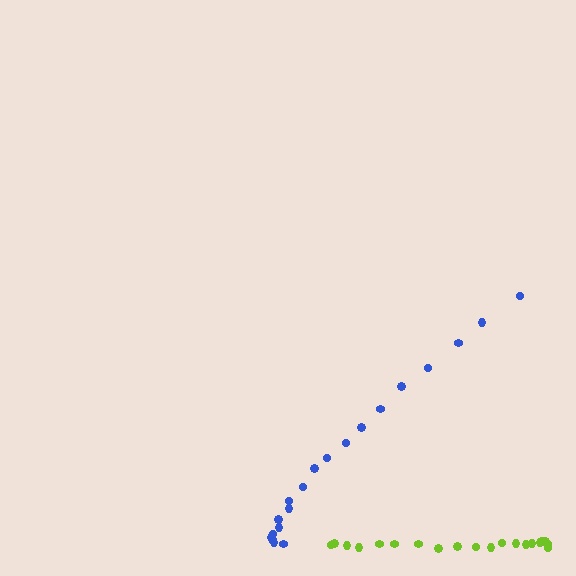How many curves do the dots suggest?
There are 2 distinct paths.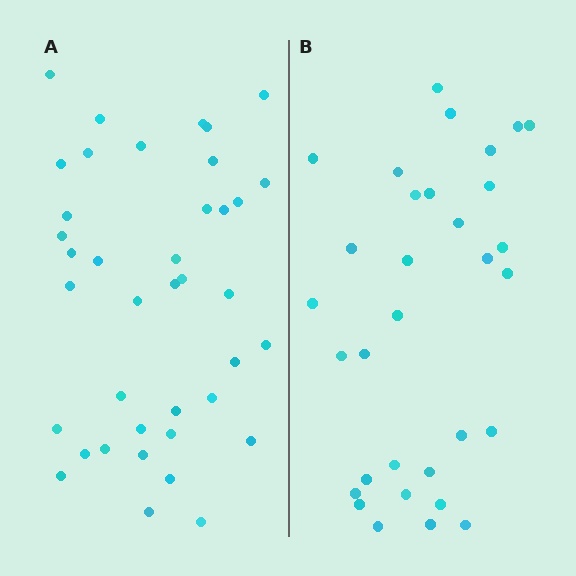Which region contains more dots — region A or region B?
Region A (the left region) has more dots.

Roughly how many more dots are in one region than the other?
Region A has roughly 8 or so more dots than region B.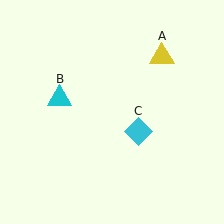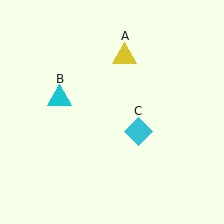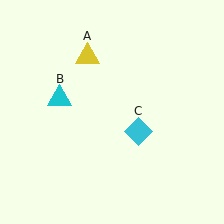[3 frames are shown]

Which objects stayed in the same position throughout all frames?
Cyan triangle (object B) and cyan diamond (object C) remained stationary.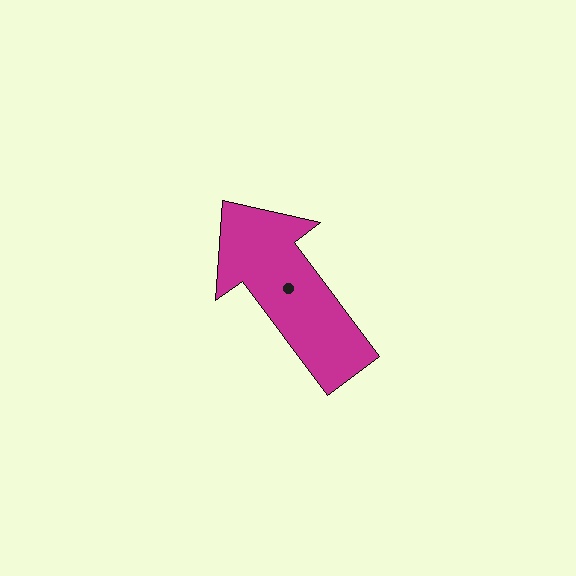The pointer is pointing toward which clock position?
Roughly 11 o'clock.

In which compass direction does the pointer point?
Northwest.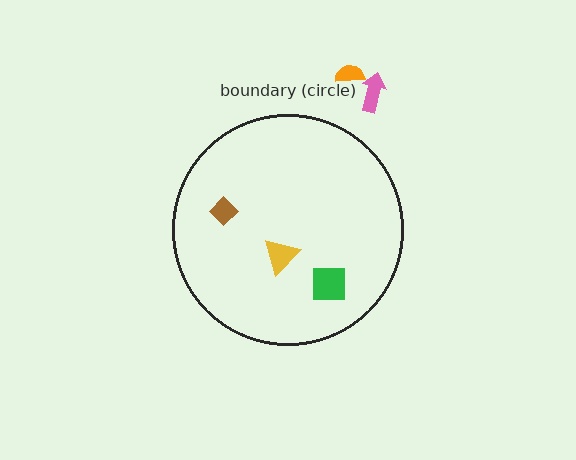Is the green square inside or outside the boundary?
Inside.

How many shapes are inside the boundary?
3 inside, 2 outside.